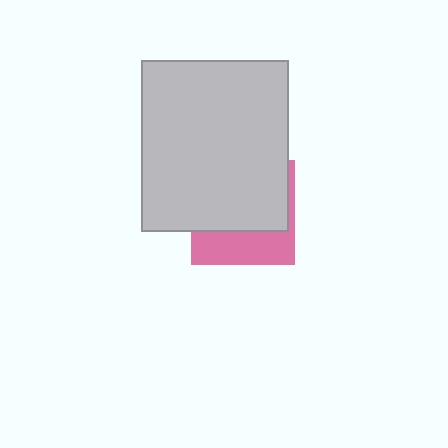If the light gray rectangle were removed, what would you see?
You would see the complete pink square.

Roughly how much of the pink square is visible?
A small part of it is visible (roughly 36%).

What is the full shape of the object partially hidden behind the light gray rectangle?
The partially hidden object is a pink square.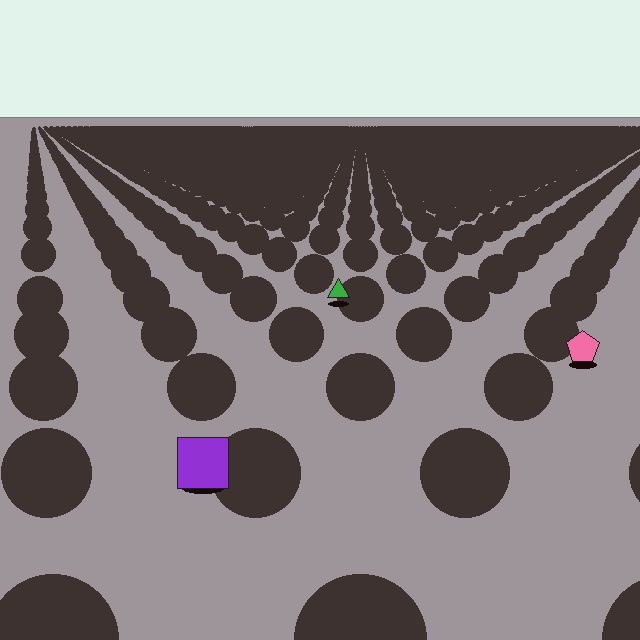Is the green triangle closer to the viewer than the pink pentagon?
No. The pink pentagon is closer — you can tell from the texture gradient: the ground texture is coarser near it.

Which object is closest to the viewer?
The purple square is closest. The texture marks near it are larger and more spread out.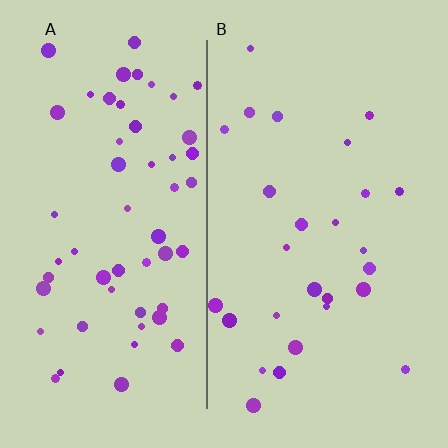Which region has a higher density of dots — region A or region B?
A (the left).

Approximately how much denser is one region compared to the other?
Approximately 2.1× — region A over region B.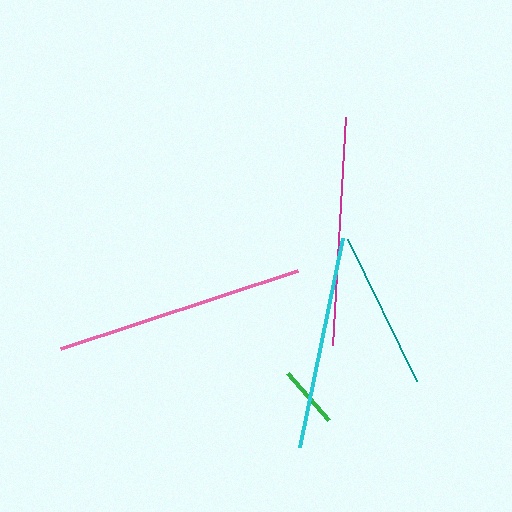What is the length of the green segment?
The green segment is approximately 63 pixels long.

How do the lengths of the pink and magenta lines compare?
The pink and magenta lines are approximately the same length.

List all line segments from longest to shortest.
From longest to shortest: pink, magenta, cyan, teal, green.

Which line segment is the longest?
The pink line is the longest at approximately 250 pixels.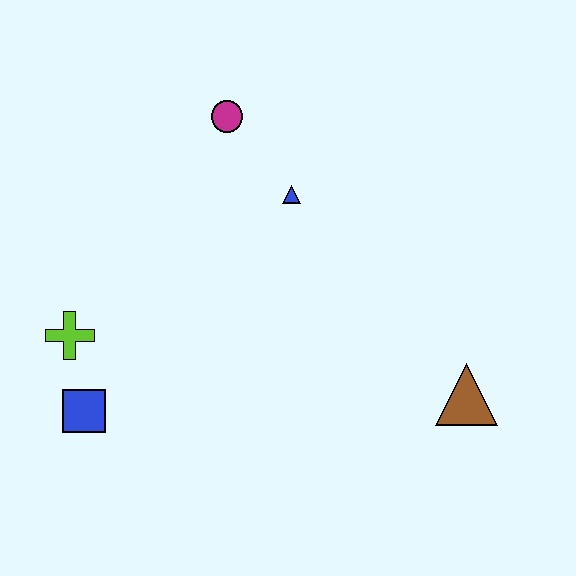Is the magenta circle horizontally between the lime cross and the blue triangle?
Yes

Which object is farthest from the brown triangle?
The lime cross is farthest from the brown triangle.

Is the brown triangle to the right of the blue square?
Yes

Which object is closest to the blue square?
The lime cross is closest to the blue square.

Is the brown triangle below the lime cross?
Yes